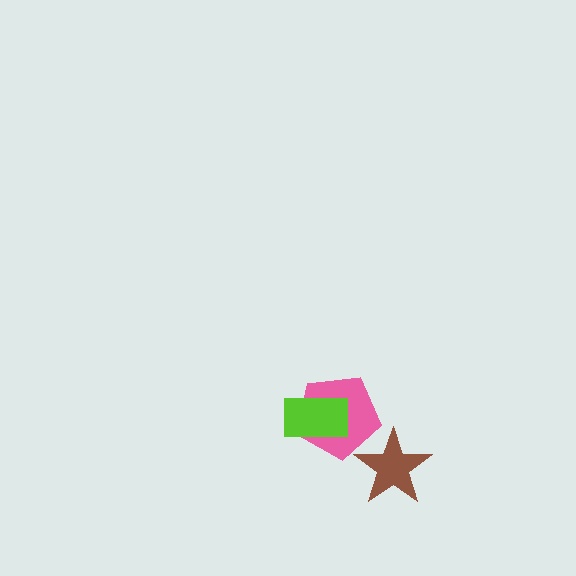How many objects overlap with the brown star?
1 object overlaps with the brown star.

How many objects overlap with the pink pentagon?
2 objects overlap with the pink pentagon.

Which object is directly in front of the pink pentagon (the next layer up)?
The lime rectangle is directly in front of the pink pentagon.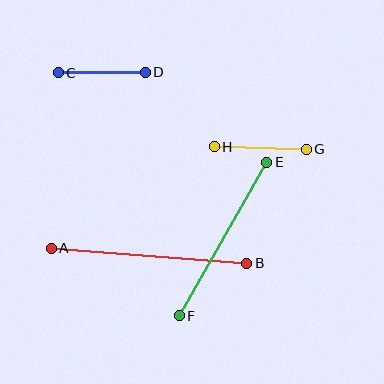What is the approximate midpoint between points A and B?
The midpoint is at approximately (149, 256) pixels.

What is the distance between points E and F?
The distance is approximately 176 pixels.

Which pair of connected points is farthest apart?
Points A and B are farthest apart.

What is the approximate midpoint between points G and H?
The midpoint is at approximately (260, 148) pixels.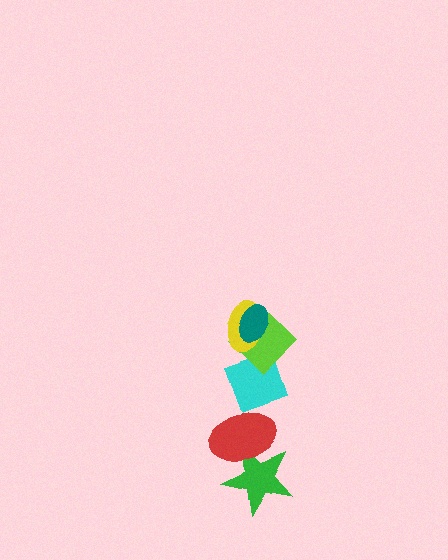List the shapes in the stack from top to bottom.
From top to bottom: the teal ellipse, the yellow ellipse, the lime diamond, the cyan diamond, the red ellipse, the green star.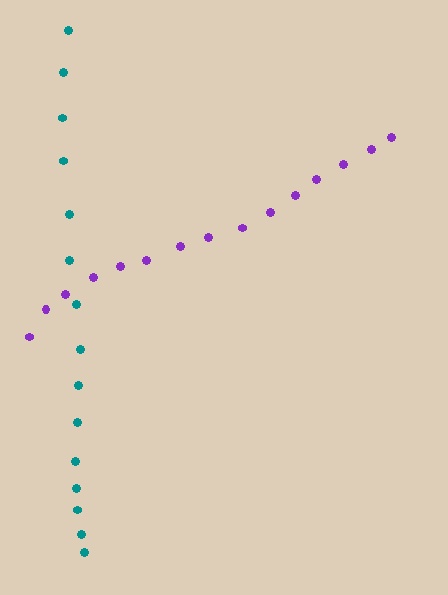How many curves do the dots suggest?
There are 2 distinct paths.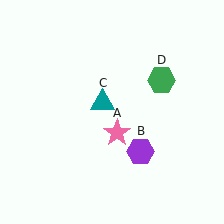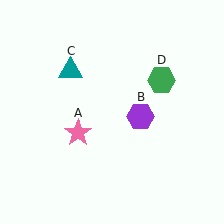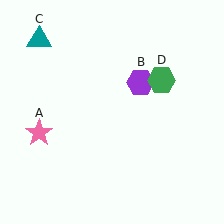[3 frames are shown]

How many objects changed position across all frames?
3 objects changed position: pink star (object A), purple hexagon (object B), teal triangle (object C).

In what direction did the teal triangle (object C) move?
The teal triangle (object C) moved up and to the left.